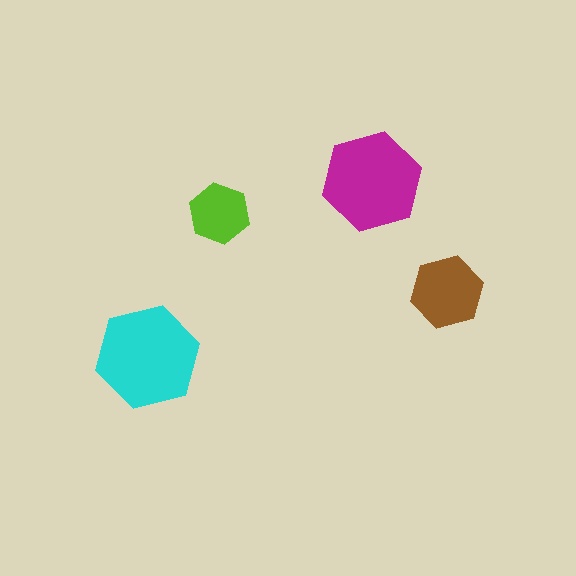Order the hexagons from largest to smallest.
the cyan one, the magenta one, the brown one, the lime one.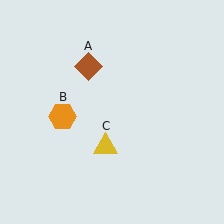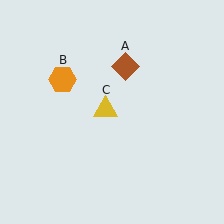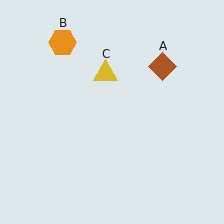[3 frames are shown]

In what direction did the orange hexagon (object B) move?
The orange hexagon (object B) moved up.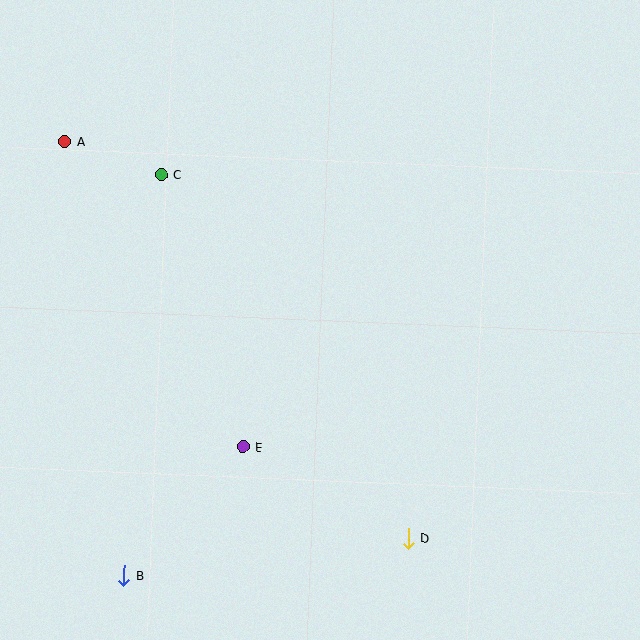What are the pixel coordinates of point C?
Point C is at (161, 175).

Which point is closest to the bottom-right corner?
Point D is closest to the bottom-right corner.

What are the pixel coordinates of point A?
Point A is at (65, 142).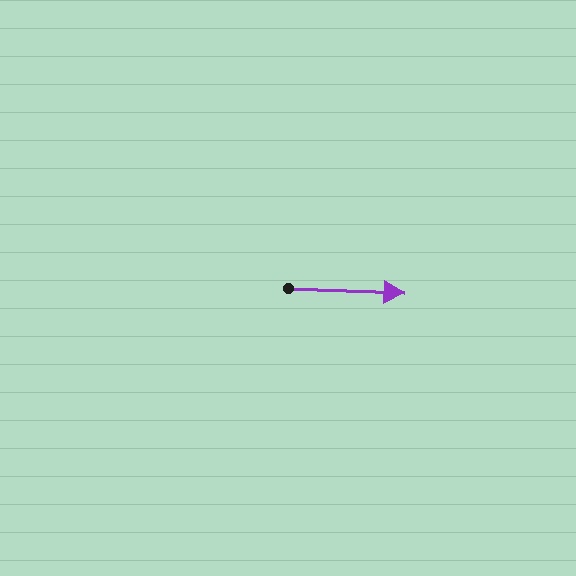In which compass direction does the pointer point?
East.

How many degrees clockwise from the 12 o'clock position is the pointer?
Approximately 92 degrees.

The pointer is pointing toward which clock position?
Roughly 3 o'clock.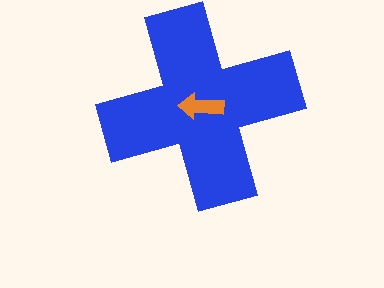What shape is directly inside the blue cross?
The orange arrow.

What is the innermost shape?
The orange arrow.